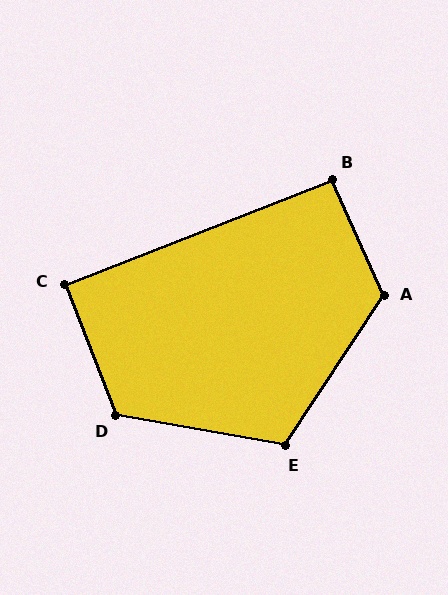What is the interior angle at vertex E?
Approximately 113 degrees (obtuse).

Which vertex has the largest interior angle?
A, at approximately 123 degrees.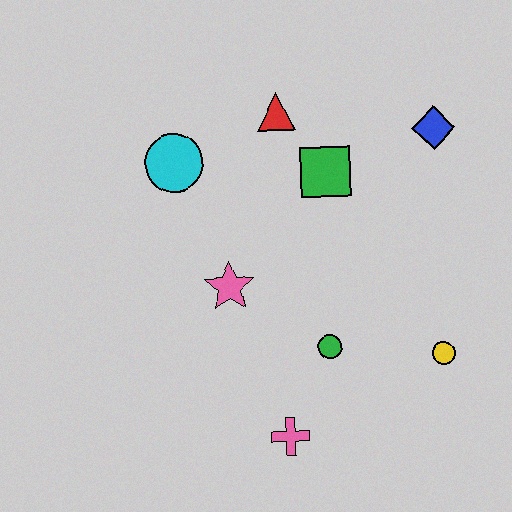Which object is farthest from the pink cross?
The blue diamond is farthest from the pink cross.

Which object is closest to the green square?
The red triangle is closest to the green square.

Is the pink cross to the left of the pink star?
No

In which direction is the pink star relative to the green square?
The pink star is below the green square.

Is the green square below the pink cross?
No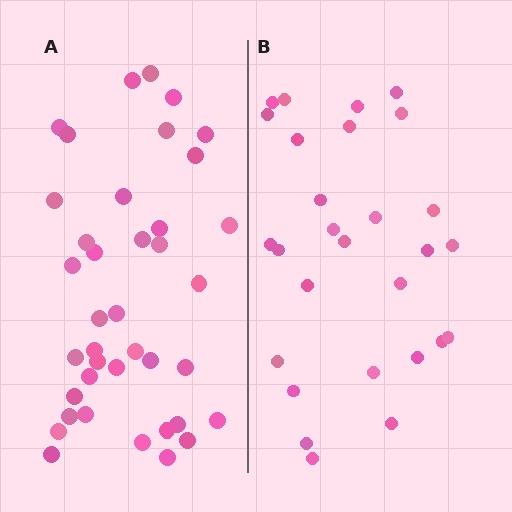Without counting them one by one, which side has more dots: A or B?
Region A (the left region) has more dots.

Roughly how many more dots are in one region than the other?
Region A has roughly 12 or so more dots than region B.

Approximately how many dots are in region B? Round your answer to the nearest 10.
About 30 dots. (The exact count is 28, which rounds to 30.)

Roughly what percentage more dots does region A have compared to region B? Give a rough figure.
About 40% more.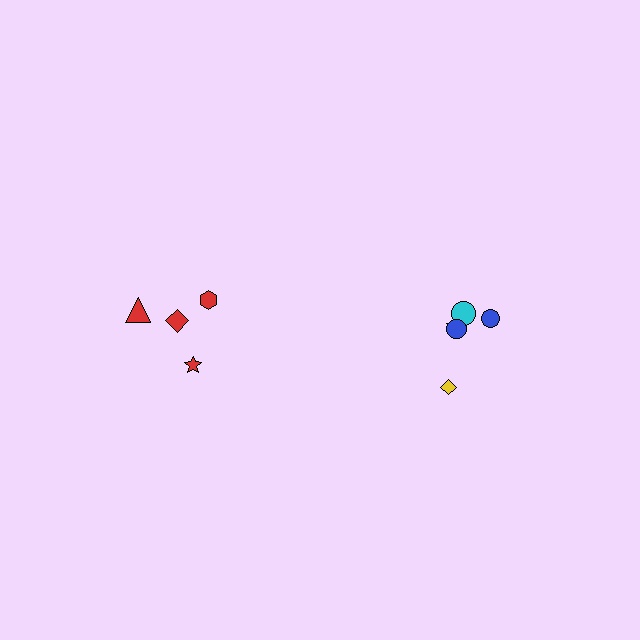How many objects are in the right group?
There are 6 objects.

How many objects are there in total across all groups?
There are 10 objects.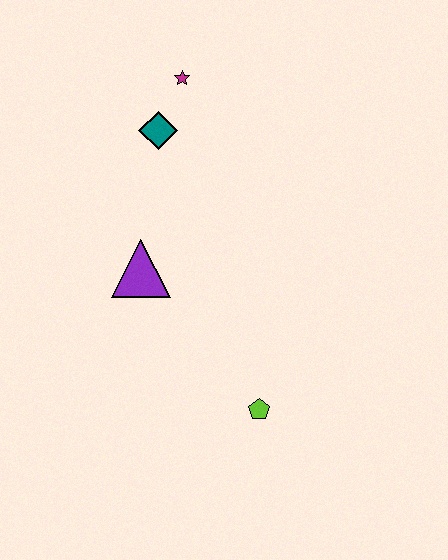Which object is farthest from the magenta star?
The lime pentagon is farthest from the magenta star.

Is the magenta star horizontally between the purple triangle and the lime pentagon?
Yes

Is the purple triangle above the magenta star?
No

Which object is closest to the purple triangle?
The teal diamond is closest to the purple triangle.